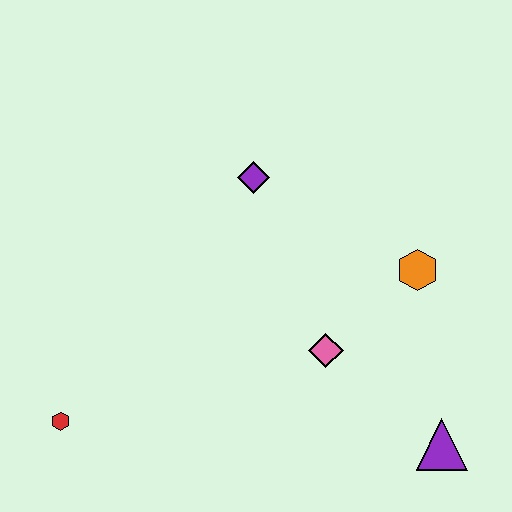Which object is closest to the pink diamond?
The orange hexagon is closest to the pink diamond.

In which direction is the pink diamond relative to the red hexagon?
The pink diamond is to the right of the red hexagon.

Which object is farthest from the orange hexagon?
The red hexagon is farthest from the orange hexagon.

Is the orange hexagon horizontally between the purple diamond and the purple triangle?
Yes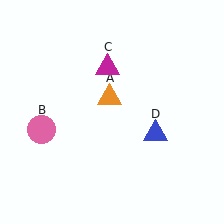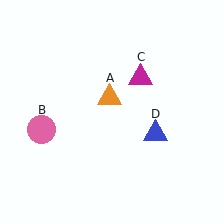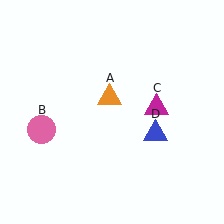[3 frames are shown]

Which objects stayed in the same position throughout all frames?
Orange triangle (object A) and pink circle (object B) and blue triangle (object D) remained stationary.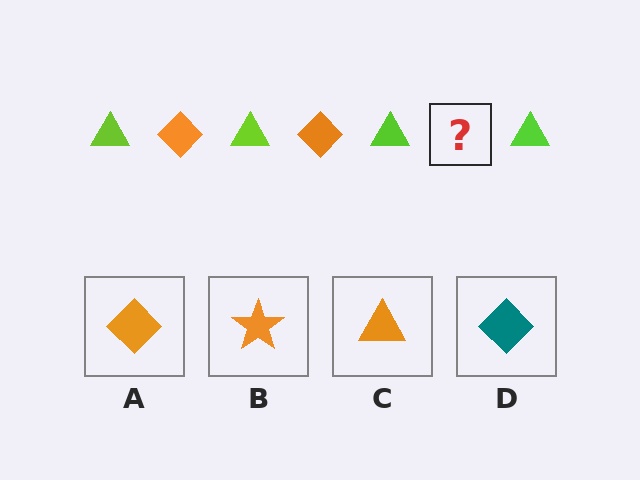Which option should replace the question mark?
Option A.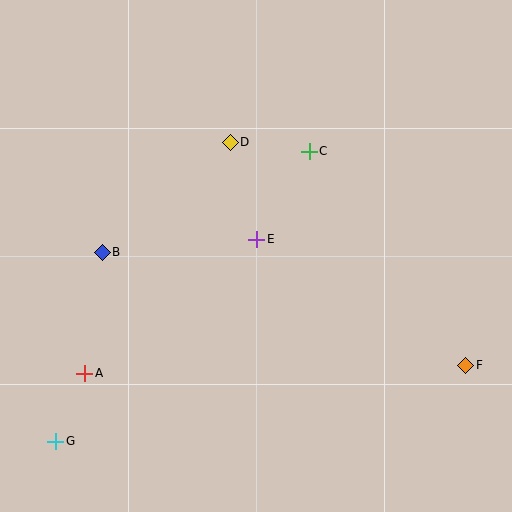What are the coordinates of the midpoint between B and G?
The midpoint between B and G is at (79, 347).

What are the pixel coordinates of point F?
Point F is at (466, 365).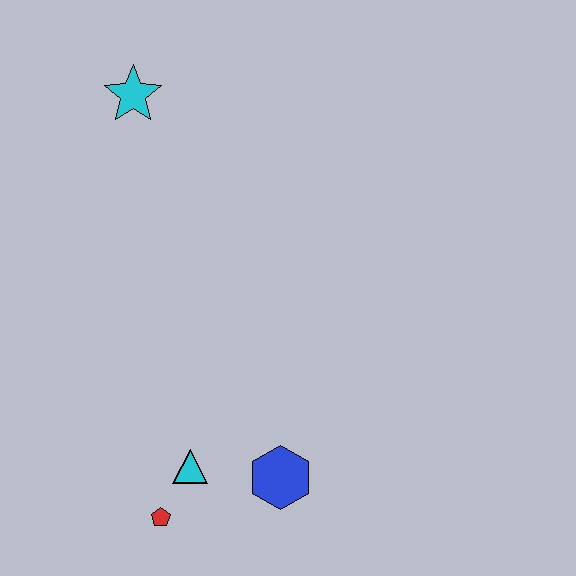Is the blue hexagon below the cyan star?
Yes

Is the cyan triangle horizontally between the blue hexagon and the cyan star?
Yes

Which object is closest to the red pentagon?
The cyan triangle is closest to the red pentagon.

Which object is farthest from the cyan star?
The red pentagon is farthest from the cyan star.